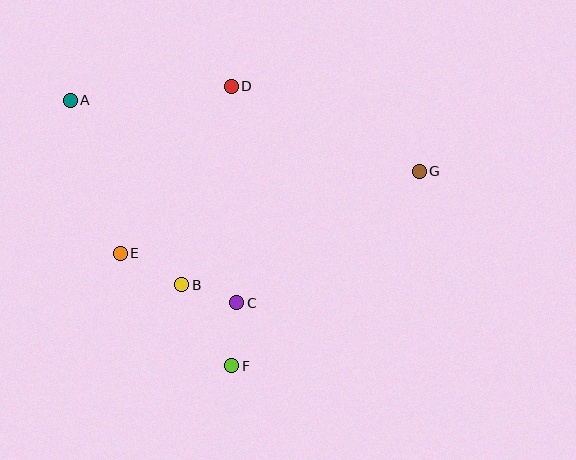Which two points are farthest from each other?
Points A and G are farthest from each other.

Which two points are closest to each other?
Points B and C are closest to each other.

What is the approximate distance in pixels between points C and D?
The distance between C and D is approximately 217 pixels.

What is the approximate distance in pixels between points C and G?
The distance between C and G is approximately 225 pixels.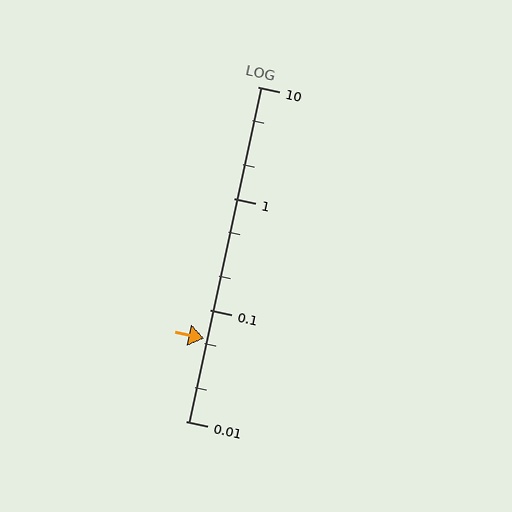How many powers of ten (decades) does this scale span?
The scale spans 3 decades, from 0.01 to 10.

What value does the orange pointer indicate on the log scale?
The pointer indicates approximately 0.055.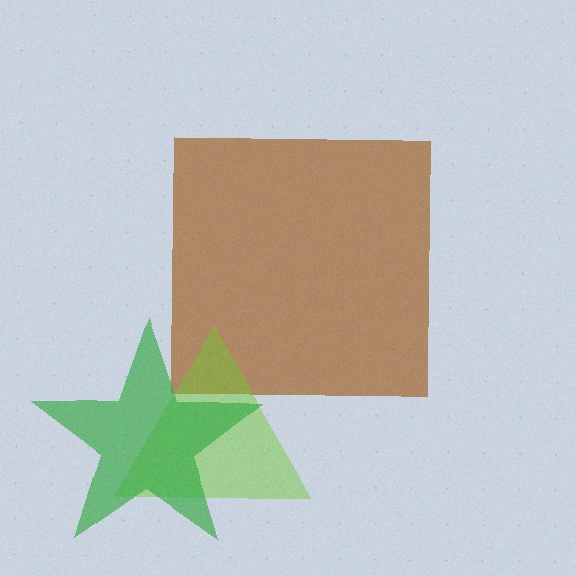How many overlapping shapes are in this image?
There are 3 overlapping shapes in the image.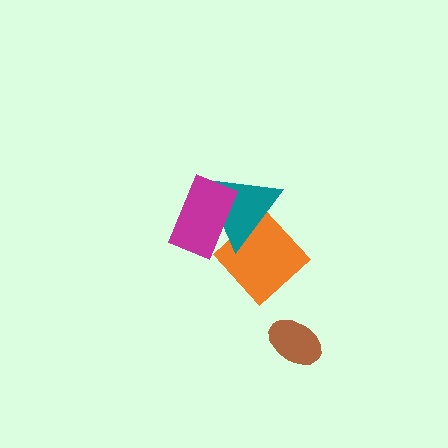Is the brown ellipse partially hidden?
No, no other shape covers it.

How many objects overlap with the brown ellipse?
0 objects overlap with the brown ellipse.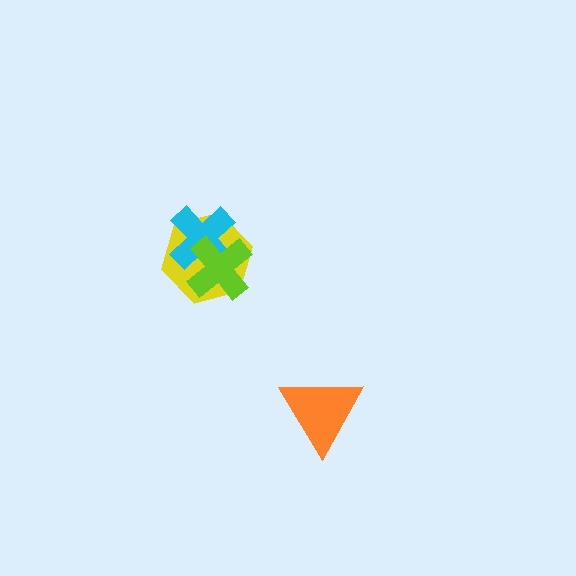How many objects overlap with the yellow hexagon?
2 objects overlap with the yellow hexagon.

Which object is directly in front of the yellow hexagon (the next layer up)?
The cyan cross is directly in front of the yellow hexagon.